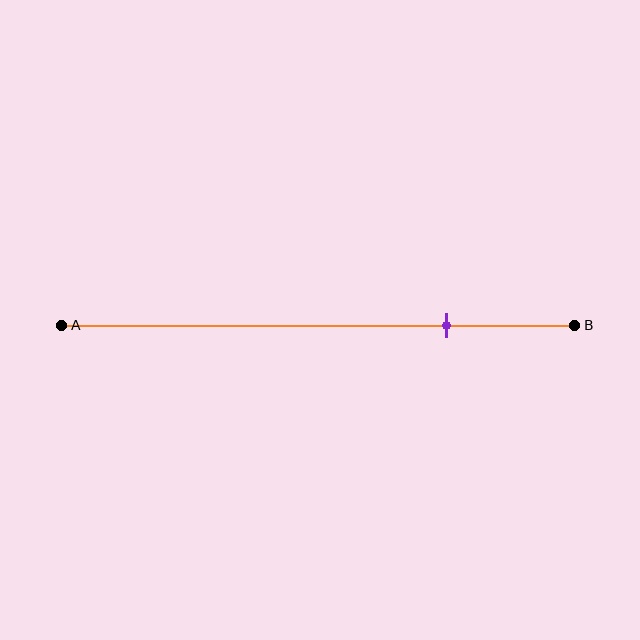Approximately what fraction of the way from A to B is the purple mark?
The purple mark is approximately 75% of the way from A to B.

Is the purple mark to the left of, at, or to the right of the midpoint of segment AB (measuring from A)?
The purple mark is to the right of the midpoint of segment AB.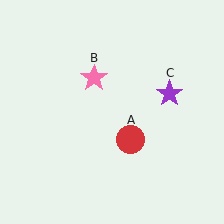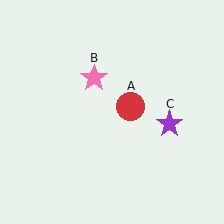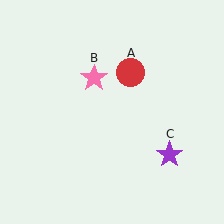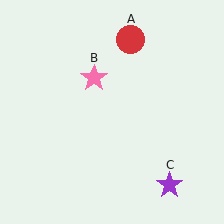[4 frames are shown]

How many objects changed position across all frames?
2 objects changed position: red circle (object A), purple star (object C).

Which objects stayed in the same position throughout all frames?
Pink star (object B) remained stationary.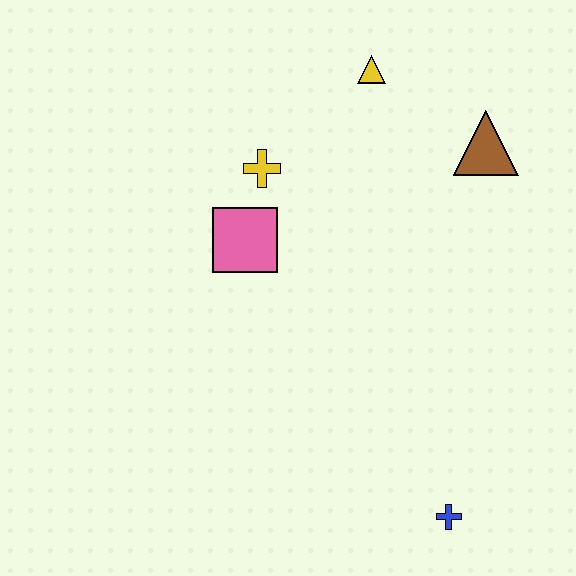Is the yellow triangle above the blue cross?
Yes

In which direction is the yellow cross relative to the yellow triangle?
The yellow cross is to the left of the yellow triangle.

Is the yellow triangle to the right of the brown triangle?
No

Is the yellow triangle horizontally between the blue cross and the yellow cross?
Yes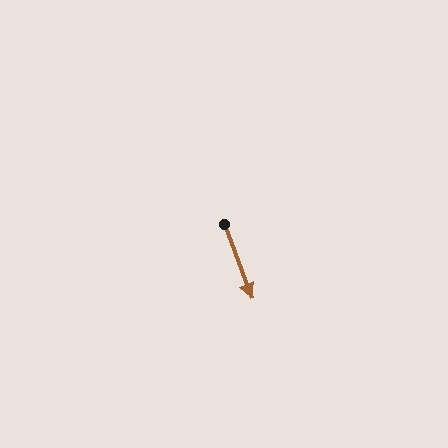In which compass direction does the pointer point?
South.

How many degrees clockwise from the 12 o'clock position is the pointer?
Approximately 160 degrees.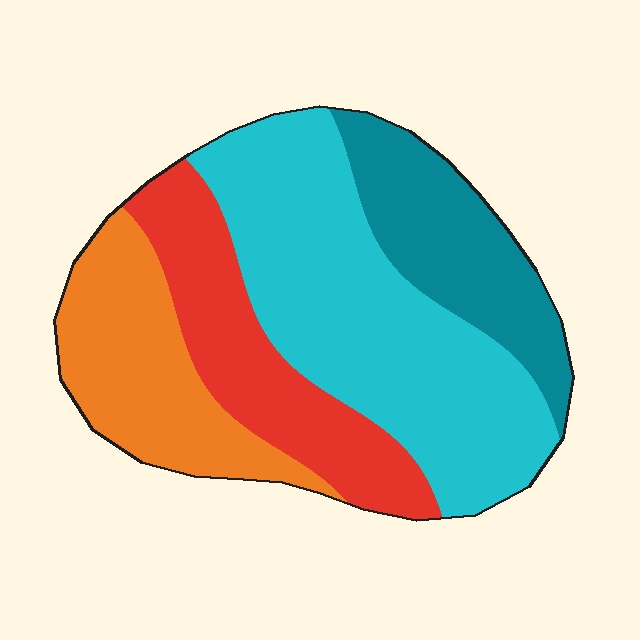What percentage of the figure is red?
Red covers 21% of the figure.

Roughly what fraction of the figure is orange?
Orange takes up about one fifth (1/5) of the figure.